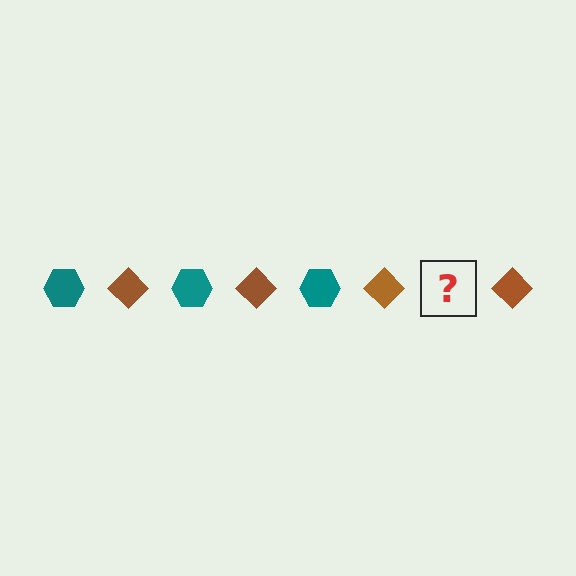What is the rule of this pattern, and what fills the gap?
The rule is that the pattern alternates between teal hexagon and brown diamond. The gap should be filled with a teal hexagon.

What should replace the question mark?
The question mark should be replaced with a teal hexagon.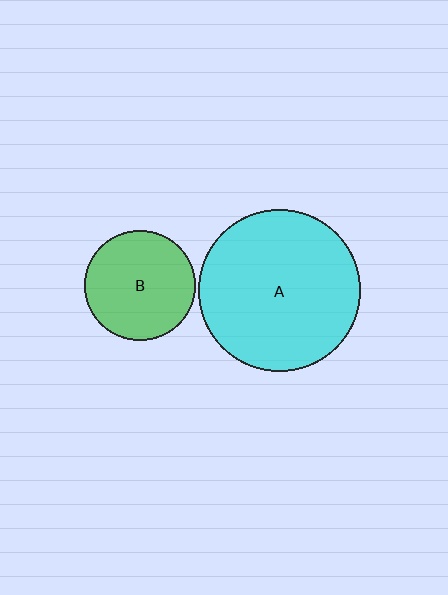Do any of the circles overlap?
No, none of the circles overlap.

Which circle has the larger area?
Circle A (cyan).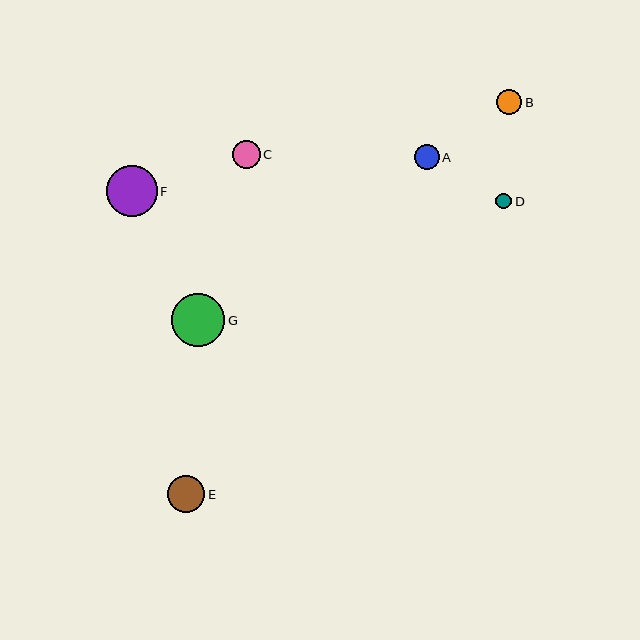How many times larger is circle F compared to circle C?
Circle F is approximately 1.8 times the size of circle C.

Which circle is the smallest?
Circle D is the smallest with a size of approximately 16 pixels.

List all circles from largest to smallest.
From largest to smallest: G, F, E, C, A, B, D.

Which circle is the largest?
Circle G is the largest with a size of approximately 53 pixels.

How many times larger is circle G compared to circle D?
Circle G is approximately 3.4 times the size of circle D.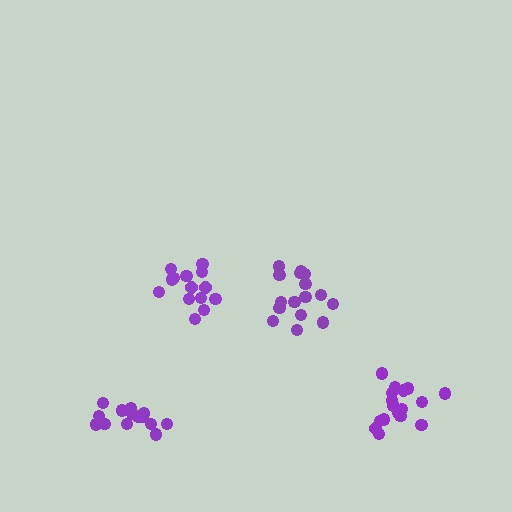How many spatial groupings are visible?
There are 4 spatial groupings.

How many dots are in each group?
Group 1: 16 dots, Group 2: 14 dots, Group 3: 17 dots, Group 4: 14 dots (61 total).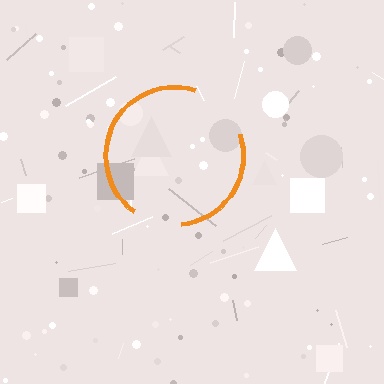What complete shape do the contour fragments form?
The contour fragments form a circle.